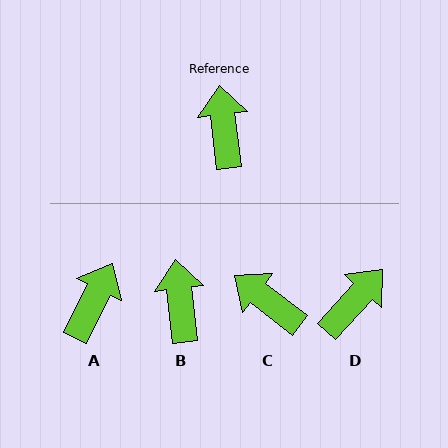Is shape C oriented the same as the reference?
No, it is off by about 46 degrees.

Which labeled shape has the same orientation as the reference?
B.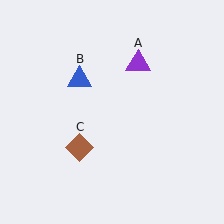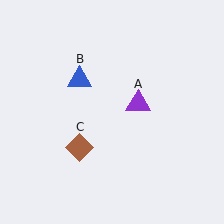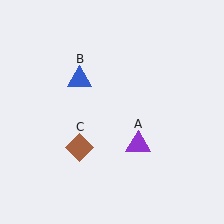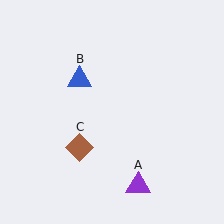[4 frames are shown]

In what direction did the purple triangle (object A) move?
The purple triangle (object A) moved down.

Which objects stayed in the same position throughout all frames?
Blue triangle (object B) and brown diamond (object C) remained stationary.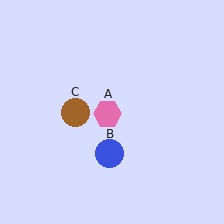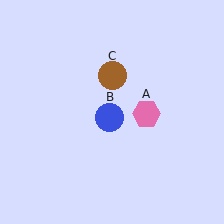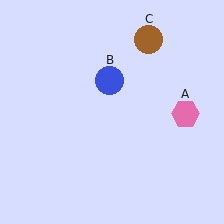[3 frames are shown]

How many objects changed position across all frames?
3 objects changed position: pink hexagon (object A), blue circle (object B), brown circle (object C).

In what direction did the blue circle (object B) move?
The blue circle (object B) moved up.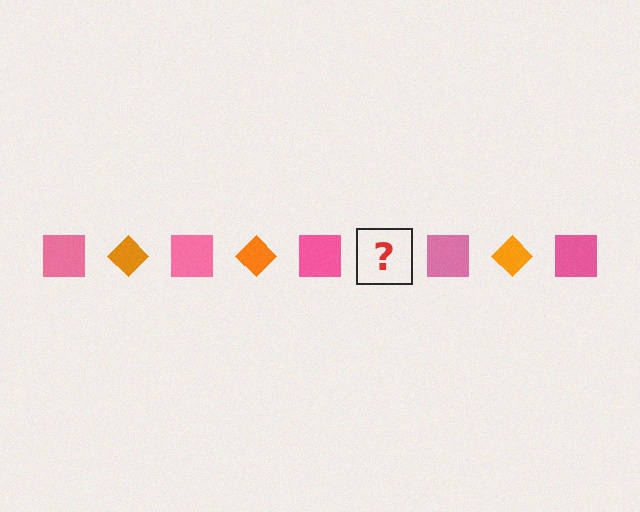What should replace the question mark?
The question mark should be replaced with an orange diamond.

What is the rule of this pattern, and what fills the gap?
The rule is that the pattern alternates between pink square and orange diamond. The gap should be filled with an orange diamond.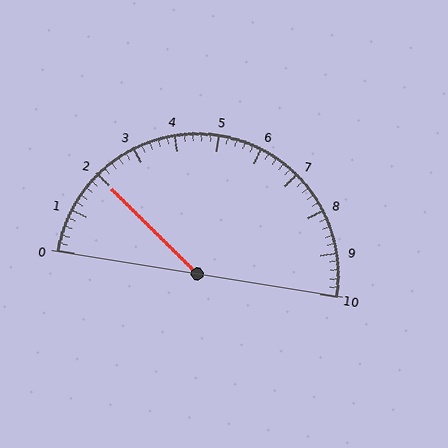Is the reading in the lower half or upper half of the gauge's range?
The reading is in the lower half of the range (0 to 10).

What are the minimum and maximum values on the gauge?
The gauge ranges from 0 to 10.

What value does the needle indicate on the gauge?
The needle indicates approximately 2.0.